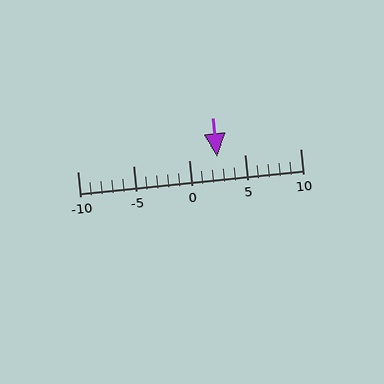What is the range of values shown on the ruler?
The ruler shows values from -10 to 10.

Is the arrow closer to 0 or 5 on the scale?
The arrow is closer to 5.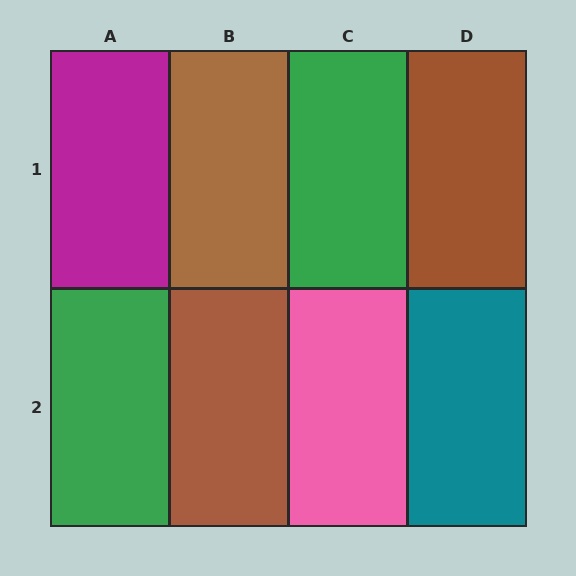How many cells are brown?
3 cells are brown.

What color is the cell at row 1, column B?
Brown.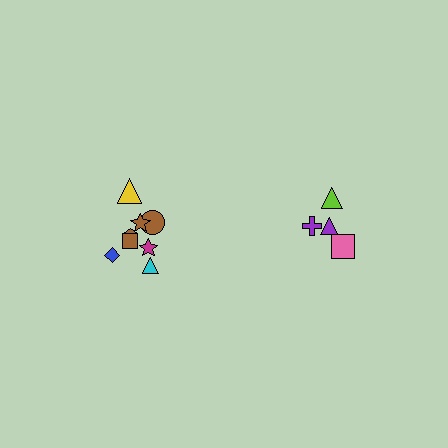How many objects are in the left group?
There are 8 objects.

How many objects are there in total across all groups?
There are 12 objects.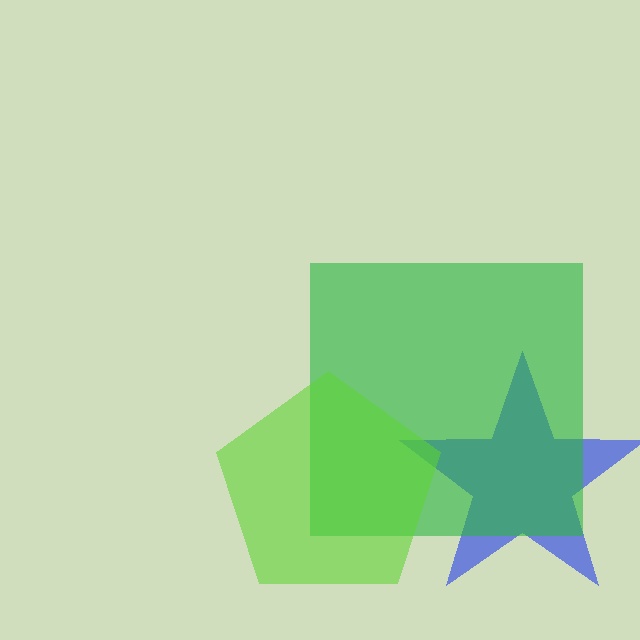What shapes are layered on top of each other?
The layered shapes are: a blue star, a green square, a lime pentagon.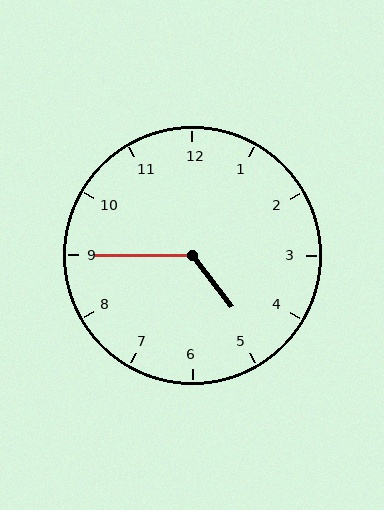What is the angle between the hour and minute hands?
Approximately 128 degrees.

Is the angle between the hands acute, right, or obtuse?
It is obtuse.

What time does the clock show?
4:45.